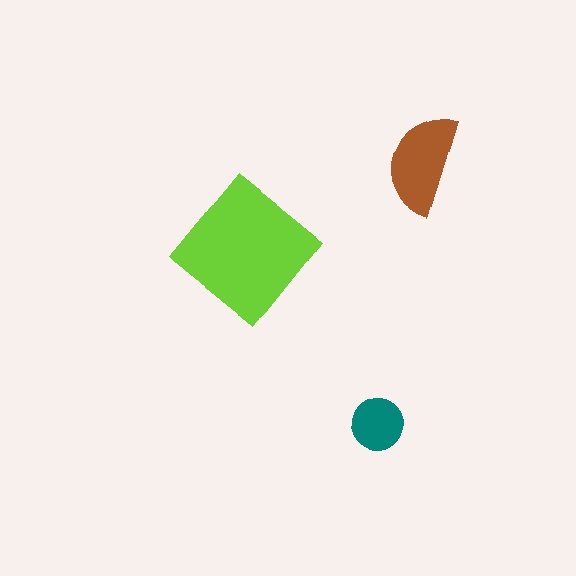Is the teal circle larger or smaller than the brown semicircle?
Smaller.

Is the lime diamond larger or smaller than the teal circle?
Larger.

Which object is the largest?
The lime diamond.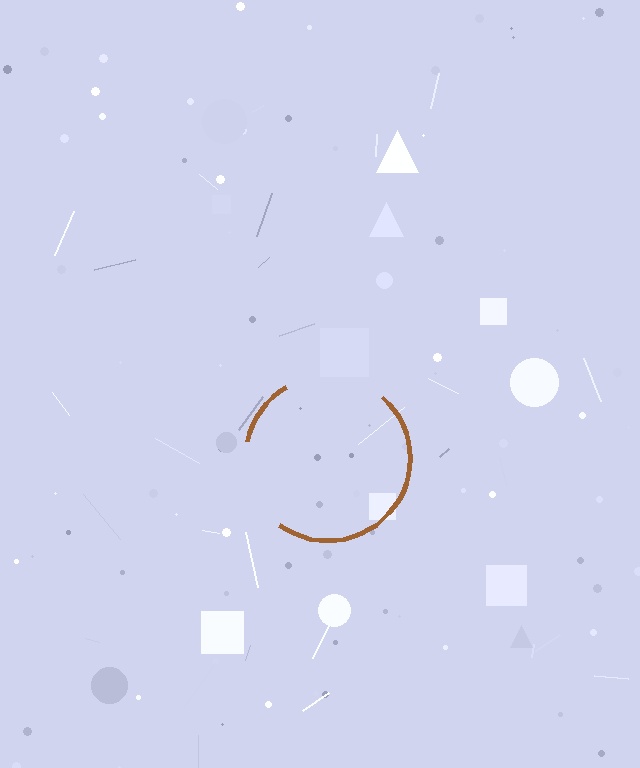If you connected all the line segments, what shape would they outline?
They would outline a circle.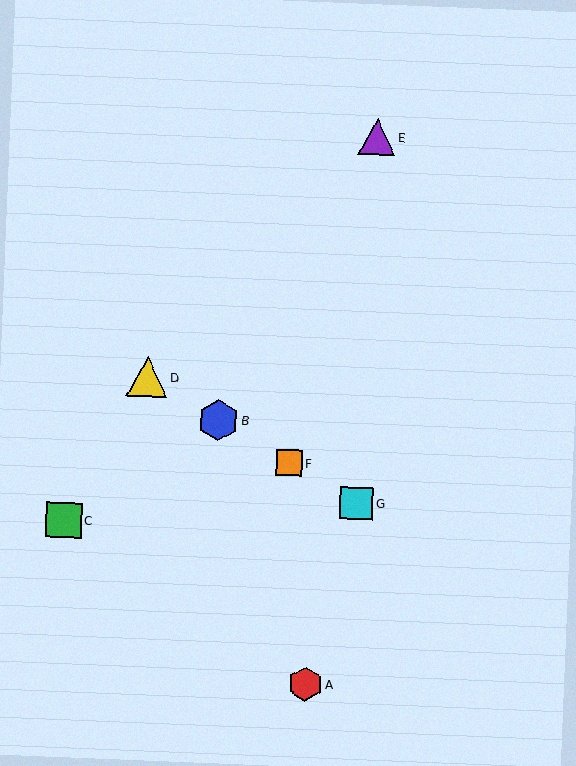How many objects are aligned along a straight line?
4 objects (B, D, F, G) are aligned along a straight line.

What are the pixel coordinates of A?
Object A is at (305, 684).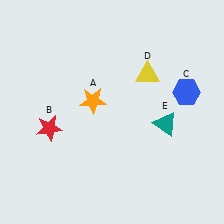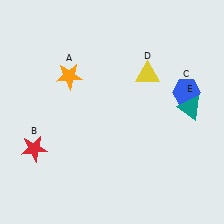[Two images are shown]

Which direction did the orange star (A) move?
The orange star (A) moved up.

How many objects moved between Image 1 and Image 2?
3 objects moved between the two images.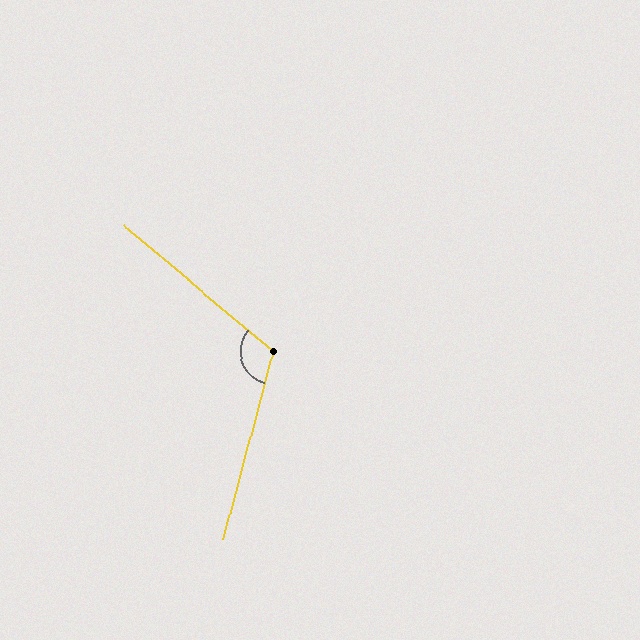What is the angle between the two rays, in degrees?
Approximately 115 degrees.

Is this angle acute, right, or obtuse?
It is obtuse.